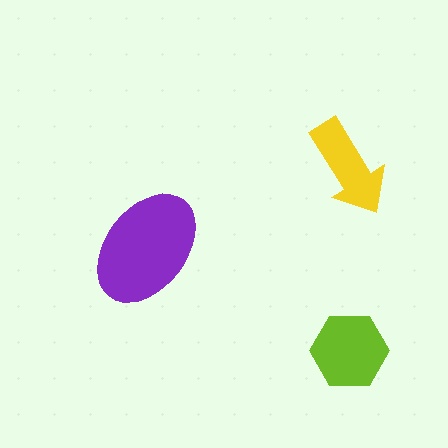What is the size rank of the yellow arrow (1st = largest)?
3rd.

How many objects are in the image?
There are 3 objects in the image.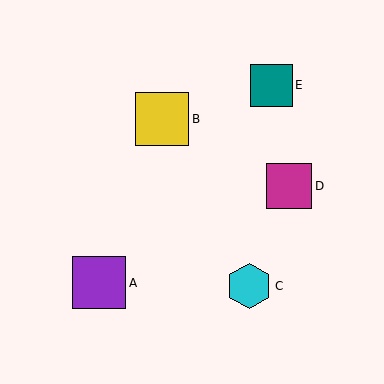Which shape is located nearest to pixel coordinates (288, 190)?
The magenta square (labeled D) at (289, 186) is nearest to that location.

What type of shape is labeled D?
Shape D is a magenta square.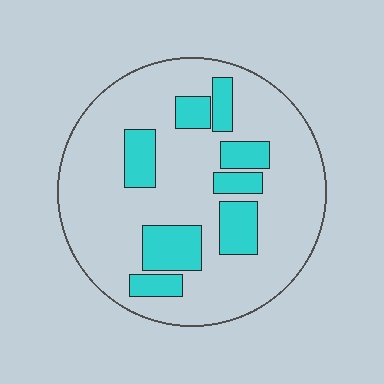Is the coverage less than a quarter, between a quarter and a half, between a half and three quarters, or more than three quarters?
Less than a quarter.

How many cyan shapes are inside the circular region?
8.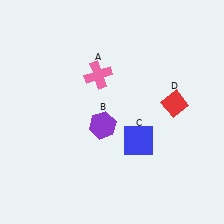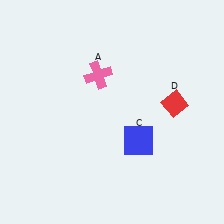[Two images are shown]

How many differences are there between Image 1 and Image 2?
There is 1 difference between the two images.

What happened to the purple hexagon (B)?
The purple hexagon (B) was removed in Image 2. It was in the bottom-left area of Image 1.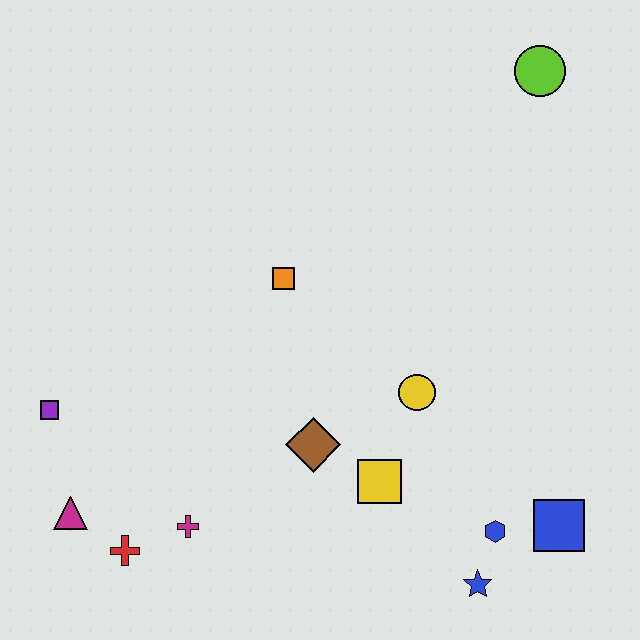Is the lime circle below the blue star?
No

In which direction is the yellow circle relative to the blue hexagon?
The yellow circle is above the blue hexagon.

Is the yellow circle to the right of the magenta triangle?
Yes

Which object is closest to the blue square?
The blue hexagon is closest to the blue square.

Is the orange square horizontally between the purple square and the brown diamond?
Yes